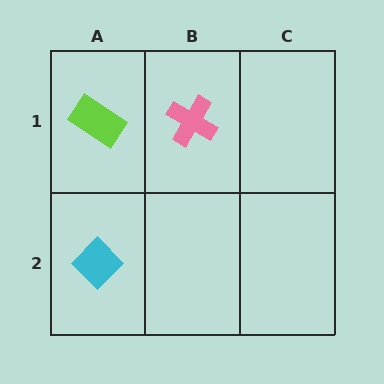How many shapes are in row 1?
2 shapes.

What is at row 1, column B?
A pink cross.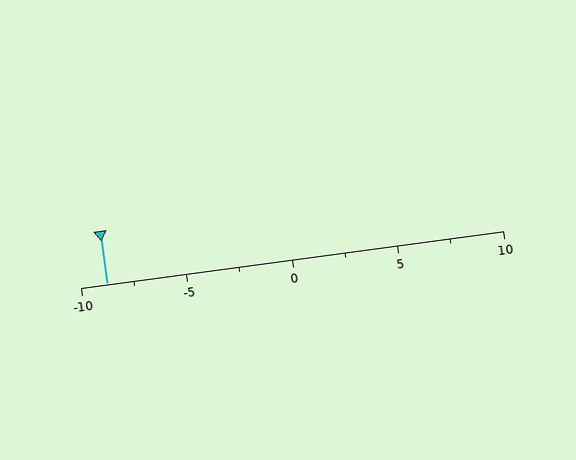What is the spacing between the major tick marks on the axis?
The major ticks are spaced 5 apart.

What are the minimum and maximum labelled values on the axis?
The axis runs from -10 to 10.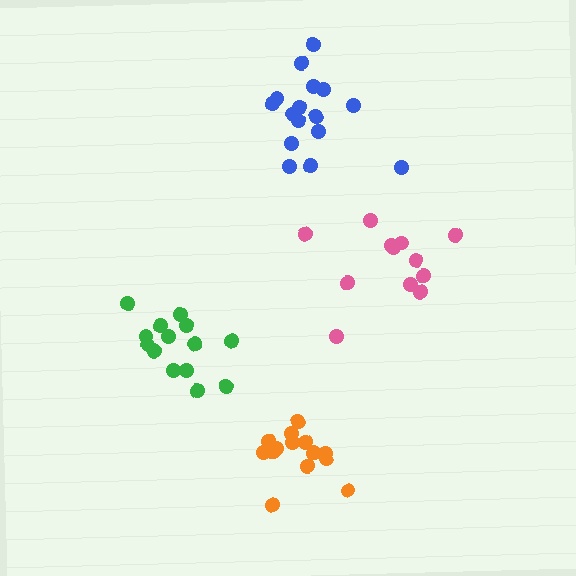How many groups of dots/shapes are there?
There are 4 groups.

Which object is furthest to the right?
The pink cluster is rightmost.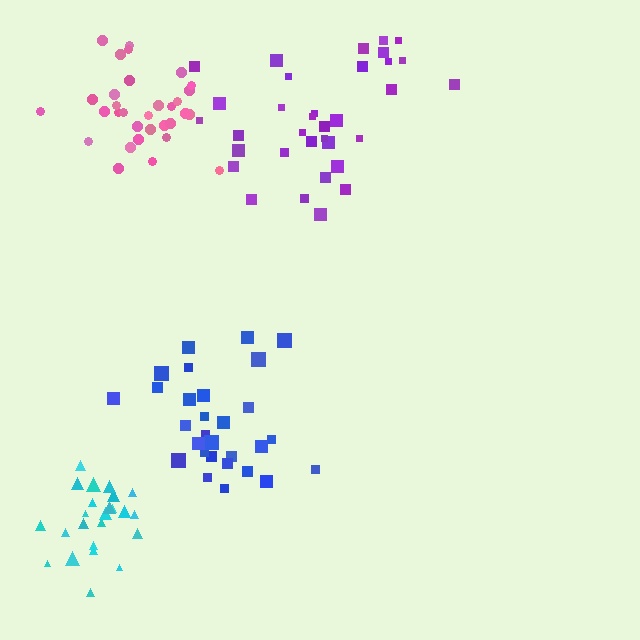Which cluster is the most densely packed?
Cyan.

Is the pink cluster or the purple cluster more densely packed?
Pink.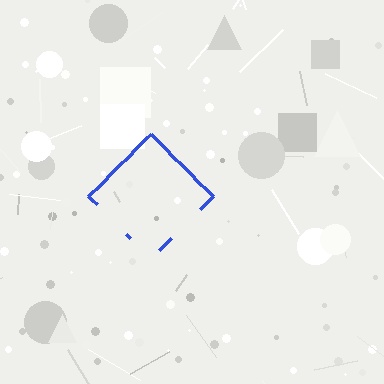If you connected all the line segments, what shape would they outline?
They would outline a diamond.